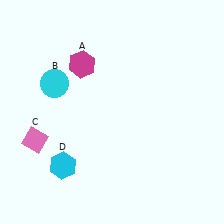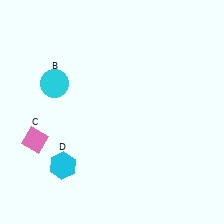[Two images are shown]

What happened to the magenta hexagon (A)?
The magenta hexagon (A) was removed in Image 2. It was in the top-left area of Image 1.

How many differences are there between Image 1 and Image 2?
There is 1 difference between the two images.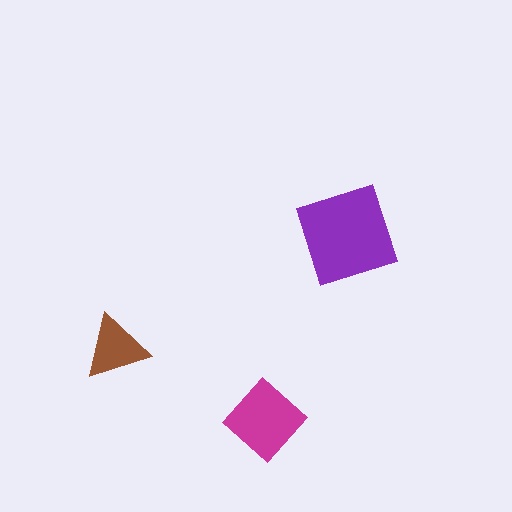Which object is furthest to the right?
The purple square is rightmost.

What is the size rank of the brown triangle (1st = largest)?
3rd.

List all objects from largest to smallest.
The purple square, the magenta diamond, the brown triangle.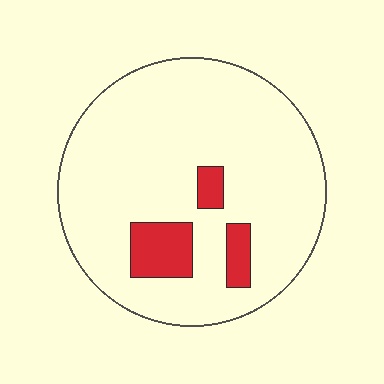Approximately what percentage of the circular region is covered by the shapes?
Approximately 10%.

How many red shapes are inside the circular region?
3.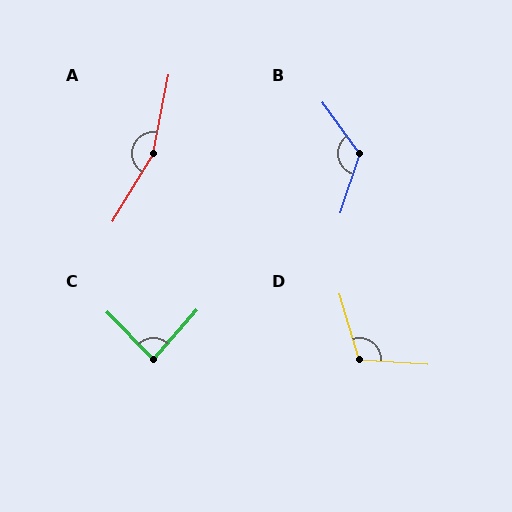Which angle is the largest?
A, at approximately 160 degrees.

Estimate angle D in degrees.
Approximately 110 degrees.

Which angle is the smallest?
C, at approximately 86 degrees.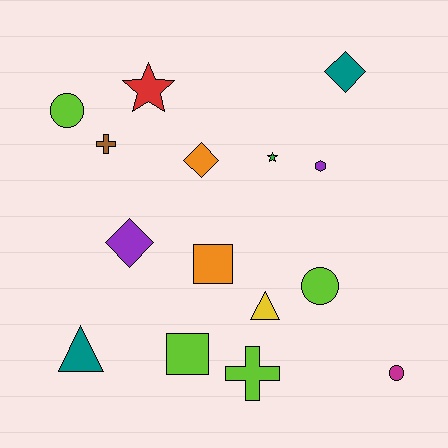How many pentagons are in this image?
There are no pentagons.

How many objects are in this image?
There are 15 objects.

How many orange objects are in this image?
There are 2 orange objects.